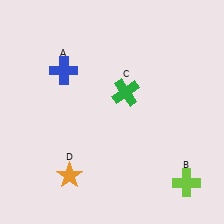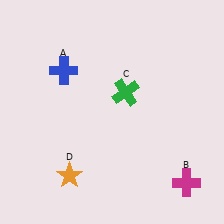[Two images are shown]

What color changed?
The cross (B) changed from lime in Image 1 to magenta in Image 2.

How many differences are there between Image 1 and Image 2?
There is 1 difference between the two images.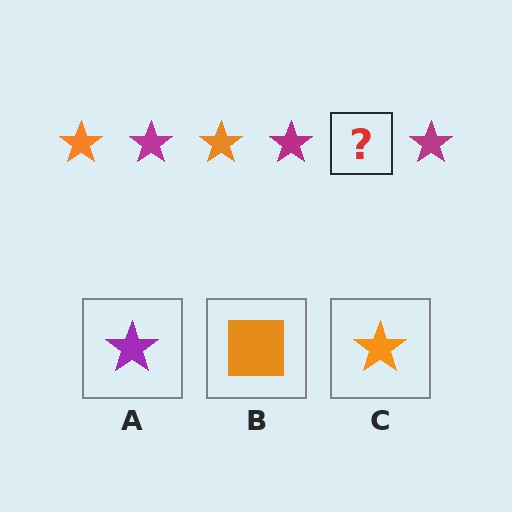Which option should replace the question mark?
Option C.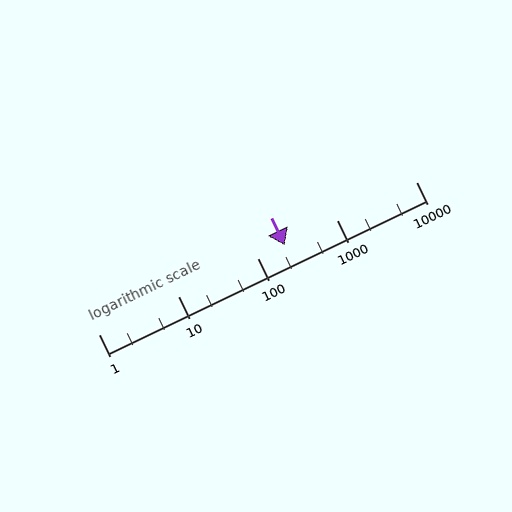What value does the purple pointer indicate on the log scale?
The pointer indicates approximately 220.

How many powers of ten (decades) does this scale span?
The scale spans 4 decades, from 1 to 10000.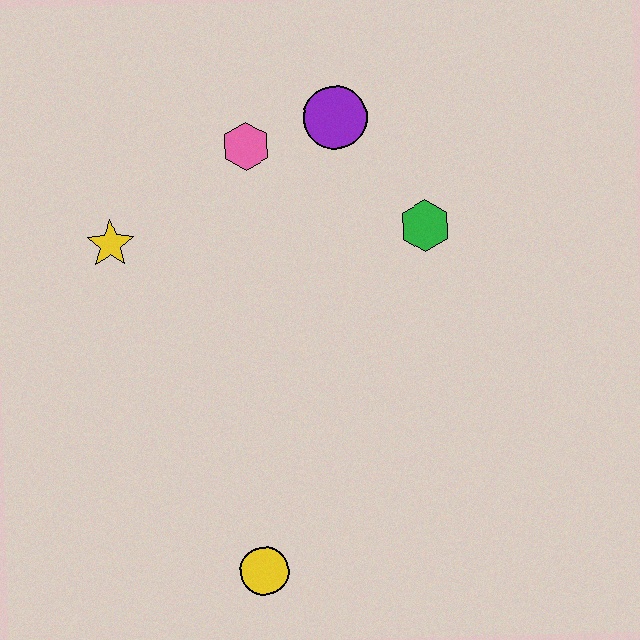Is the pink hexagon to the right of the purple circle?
No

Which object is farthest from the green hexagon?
The yellow circle is farthest from the green hexagon.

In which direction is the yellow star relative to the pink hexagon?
The yellow star is to the left of the pink hexagon.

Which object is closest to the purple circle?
The pink hexagon is closest to the purple circle.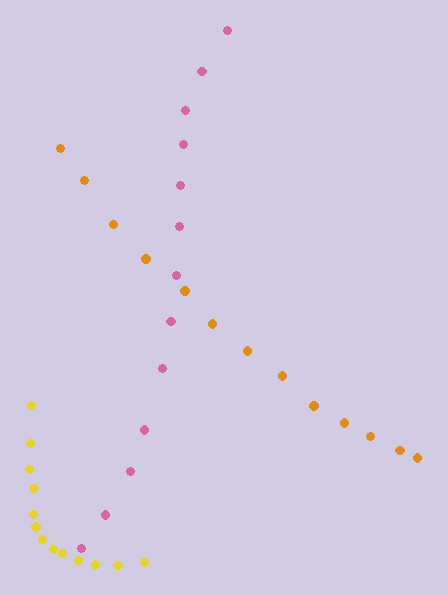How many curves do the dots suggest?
There are 3 distinct paths.